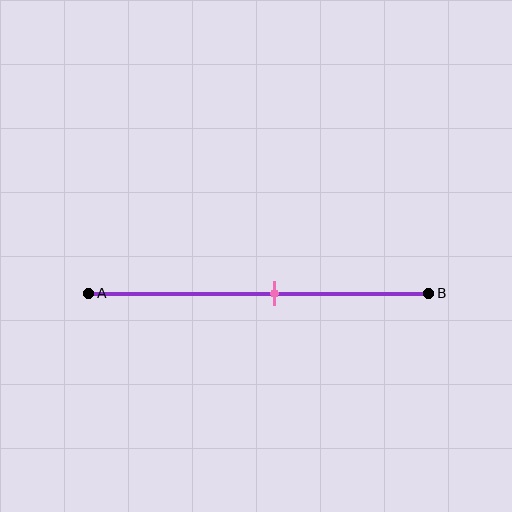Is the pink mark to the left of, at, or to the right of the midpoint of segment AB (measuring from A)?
The pink mark is to the right of the midpoint of segment AB.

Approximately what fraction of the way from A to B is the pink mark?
The pink mark is approximately 55% of the way from A to B.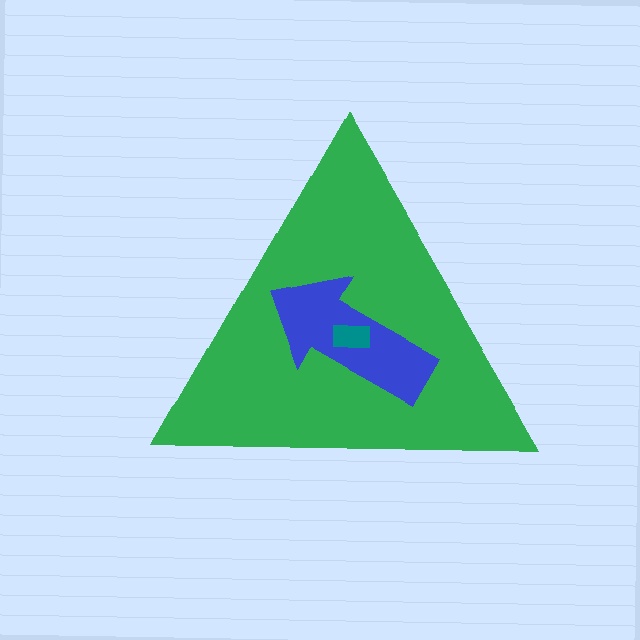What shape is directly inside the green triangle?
The blue arrow.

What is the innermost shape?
The teal rectangle.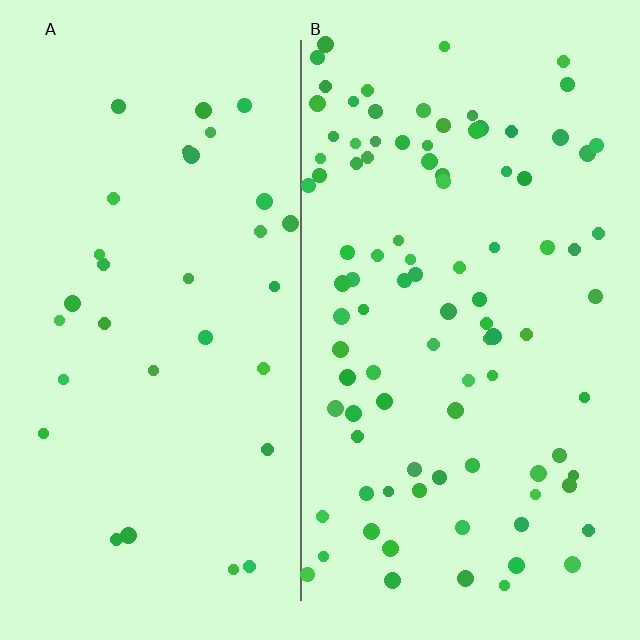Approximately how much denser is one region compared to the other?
Approximately 3.0× — region B over region A.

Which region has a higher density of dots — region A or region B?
B (the right).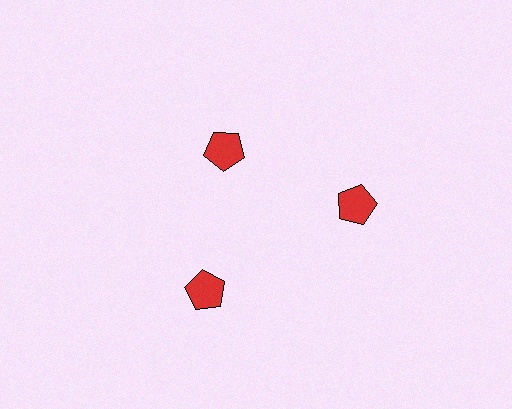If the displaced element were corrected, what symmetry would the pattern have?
It would have 3-fold rotational symmetry — the pattern would map onto itself every 120 degrees.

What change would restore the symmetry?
The symmetry would be restored by moving it outward, back onto the ring so that all 3 pentagons sit at equal angles and equal distance from the center.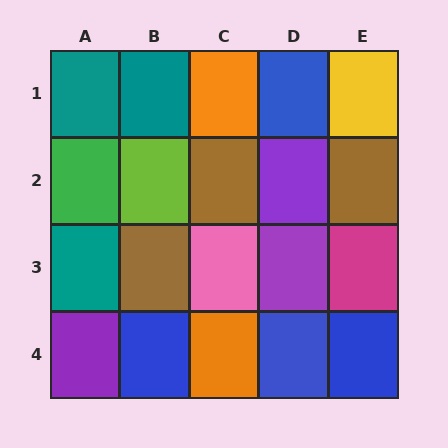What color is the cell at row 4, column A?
Purple.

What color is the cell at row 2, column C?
Brown.